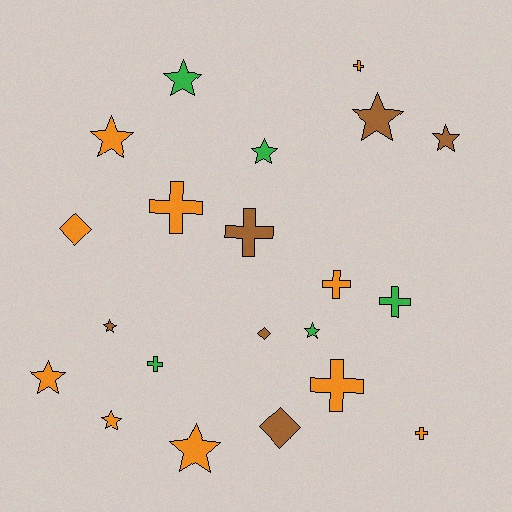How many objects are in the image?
There are 21 objects.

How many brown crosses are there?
There is 1 brown cross.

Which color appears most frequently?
Orange, with 10 objects.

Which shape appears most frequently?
Star, with 10 objects.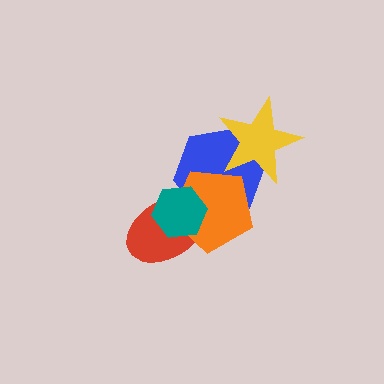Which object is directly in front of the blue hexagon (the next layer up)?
The red ellipse is directly in front of the blue hexagon.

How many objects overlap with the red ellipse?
3 objects overlap with the red ellipse.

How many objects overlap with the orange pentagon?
3 objects overlap with the orange pentagon.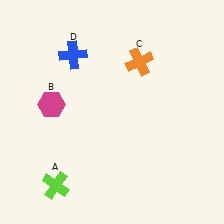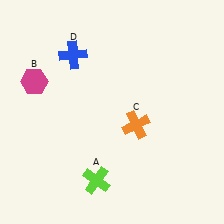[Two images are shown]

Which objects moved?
The objects that moved are: the lime cross (A), the magenta hexagon (B), the orange cross (C).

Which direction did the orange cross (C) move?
The orange cross (C) moved down.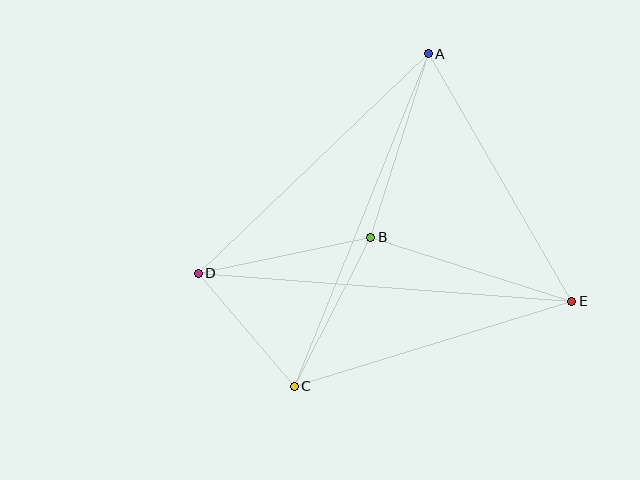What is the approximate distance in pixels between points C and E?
The distance between C and E is approximately 290 pixels.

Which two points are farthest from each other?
Points D and E are farthest from each other.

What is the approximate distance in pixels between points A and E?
The distance between A and E is approximately 286 pixels.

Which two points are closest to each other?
Points C and D are closest to each other.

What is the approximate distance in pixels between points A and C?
The distance between A and C is approximately 359 pixels.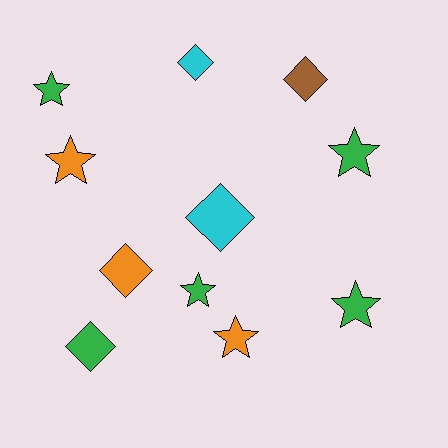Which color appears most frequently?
Green, with 5 objects.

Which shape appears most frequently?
Star, with 6 objects.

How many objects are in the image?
There are 11 objects.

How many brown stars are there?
There are no brown stars.